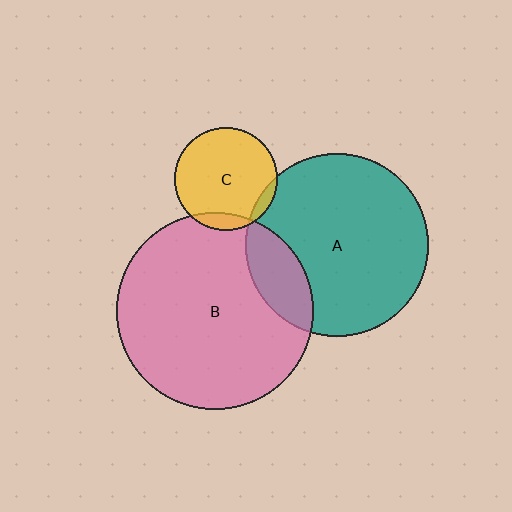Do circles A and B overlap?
Yes.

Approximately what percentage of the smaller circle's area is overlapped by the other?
Approximately 20%.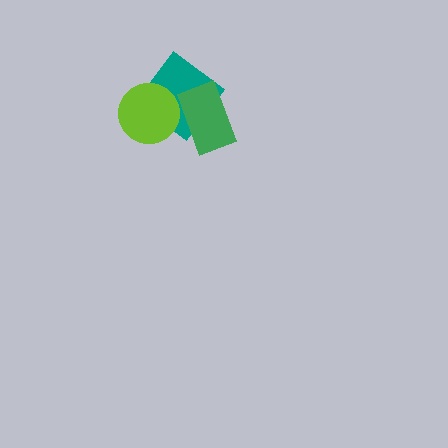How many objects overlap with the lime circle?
1 object overlaps with the lime circle.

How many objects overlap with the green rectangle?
1 object overlaps with the green rectangle.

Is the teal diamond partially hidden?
Yes, it is partially covered by another shape.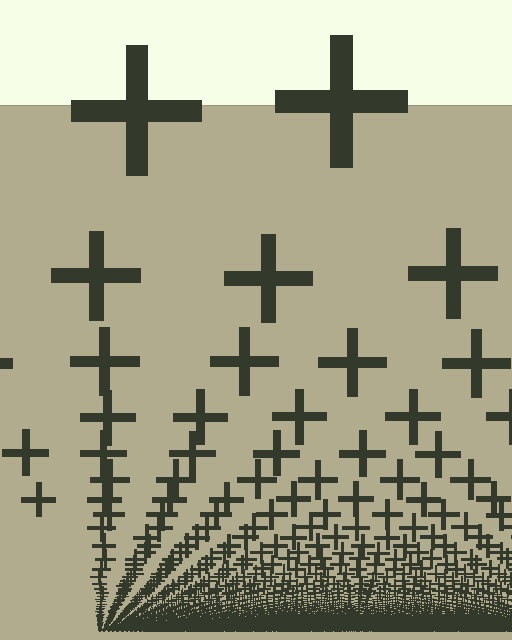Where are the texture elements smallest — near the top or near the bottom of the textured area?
Near the bottom.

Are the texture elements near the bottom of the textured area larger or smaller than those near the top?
Smaller. The gradient is inverted — elements near the bottom are smaller and denser.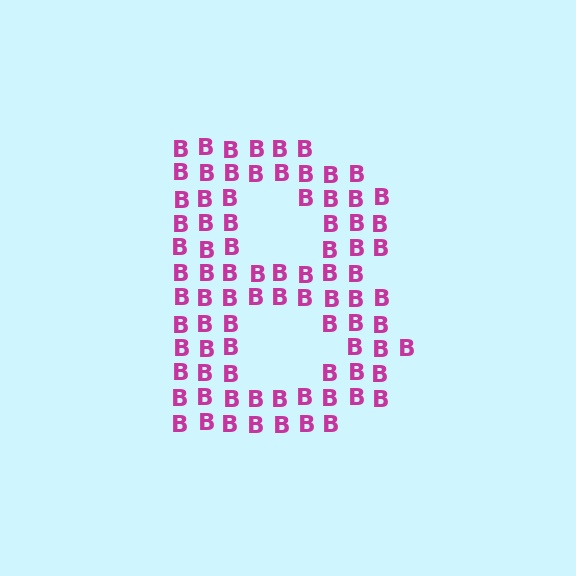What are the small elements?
The small elements are letter B's.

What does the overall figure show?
The overall figure shows the letter B.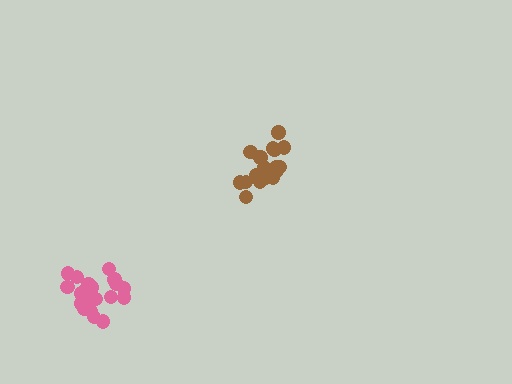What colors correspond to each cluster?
The clusters are colored: brown, pink.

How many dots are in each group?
Group 1: 19 dots, Group 2: 20 dots (39 total).